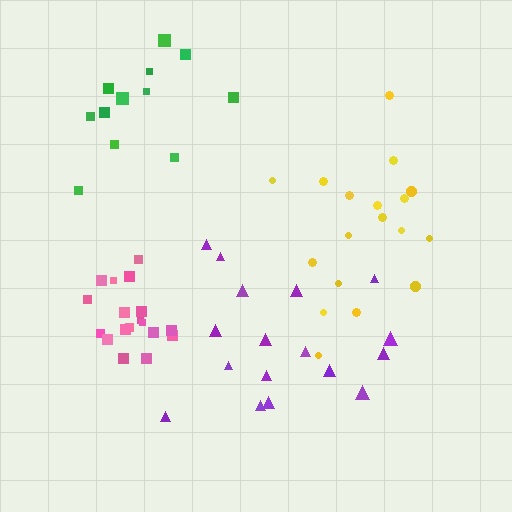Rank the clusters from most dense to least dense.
pink, yellow, green, purple.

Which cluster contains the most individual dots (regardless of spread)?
Pink (18).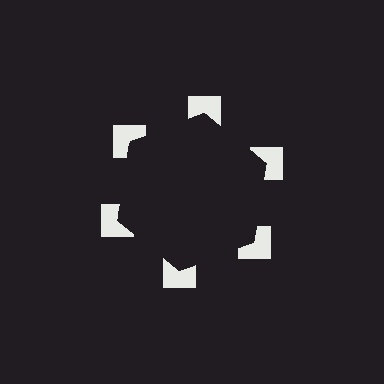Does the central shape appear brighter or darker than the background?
It typically appears slightly darker than the background, even though no actual brightness change is drawn.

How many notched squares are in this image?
There are 6 — one at each vertex of the illusory hexagon.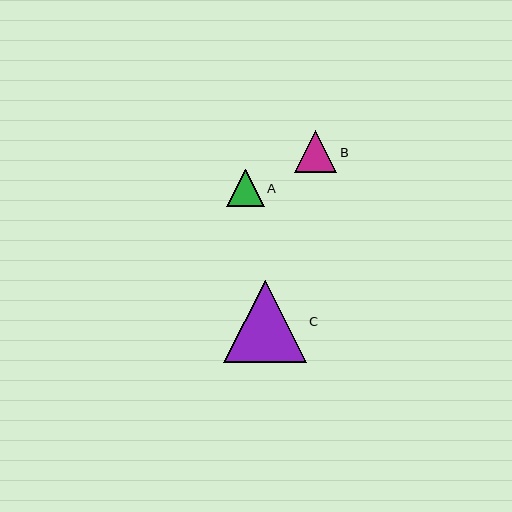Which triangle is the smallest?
Triangle A is the smallest with a size of approximately 37 pixels.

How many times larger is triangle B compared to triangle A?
Triangle B is approximately 1.1 times the size of triangle A.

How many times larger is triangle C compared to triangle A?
Triangle C is approximately 2.2 times the size of triangle A.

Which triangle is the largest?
Triangle C is the largest with a size of approximately 83 pixels.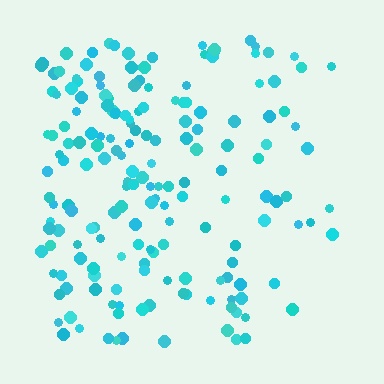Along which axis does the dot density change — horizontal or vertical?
Horizontal.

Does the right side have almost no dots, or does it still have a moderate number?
Still a moderate number, just noticeably fewer than the left.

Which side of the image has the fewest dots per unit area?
The right.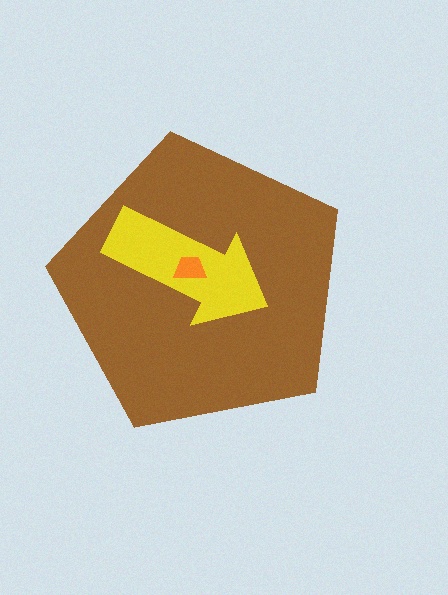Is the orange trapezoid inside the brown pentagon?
Yes.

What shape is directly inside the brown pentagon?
The yellow arrow.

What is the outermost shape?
The brown pentagon.